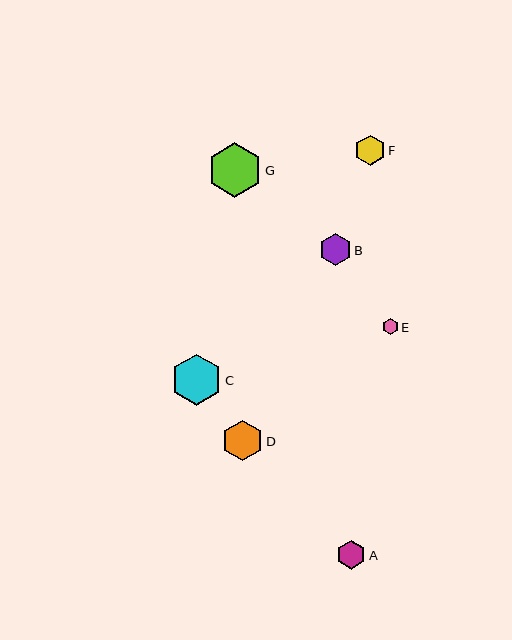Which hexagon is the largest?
Hexagon G is the largest with a size of approximately 55 pixels.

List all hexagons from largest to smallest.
From largest to smallest: G, C, D, B, F, A, E.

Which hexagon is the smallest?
Hexagon E is the smallest with a size of approximately 15 pixels.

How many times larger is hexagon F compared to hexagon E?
Hexagon F is approximately 2.0 times the size of hexagon E.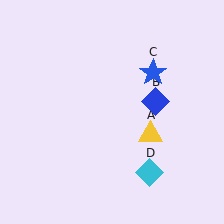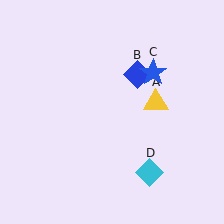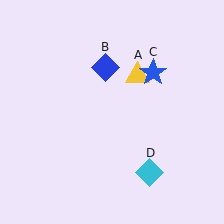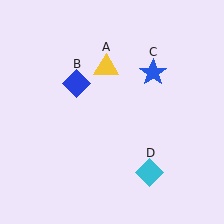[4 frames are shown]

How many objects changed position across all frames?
2 objects changed position: yellow triangle (object A), blue diamond (object B).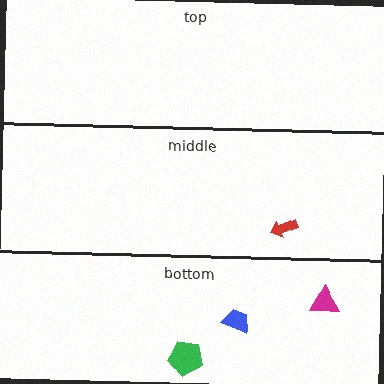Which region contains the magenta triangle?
The bottom region.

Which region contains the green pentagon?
The bottom region.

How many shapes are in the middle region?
1.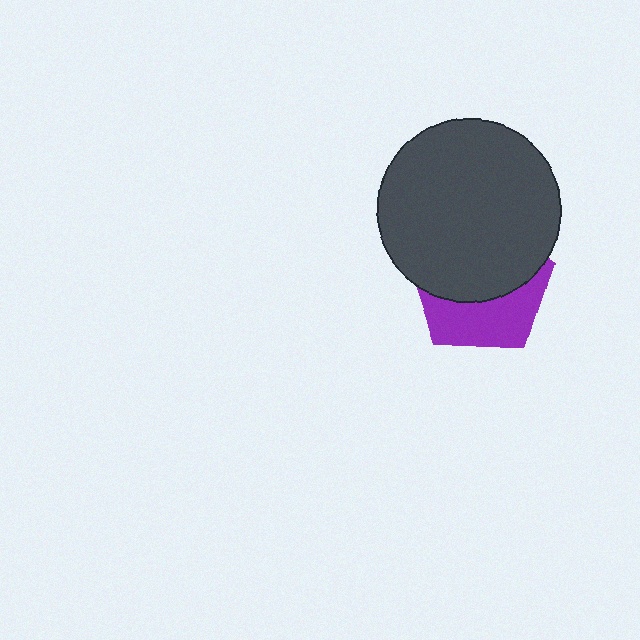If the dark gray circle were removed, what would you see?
You would see the complete purple pentagon.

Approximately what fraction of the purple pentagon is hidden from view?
Roughly 59% of the purple pentagon is hidden behind the dark gray circle.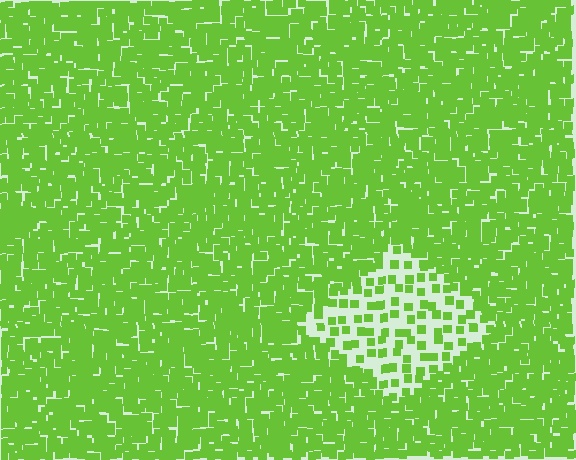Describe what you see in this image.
The image contains small lime elements arranged at two different densities. A diamond-shaped region is visible where the elements are less densely packed than the surrounding area.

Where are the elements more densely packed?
The elements are more densely packed outside the diamond boundary.